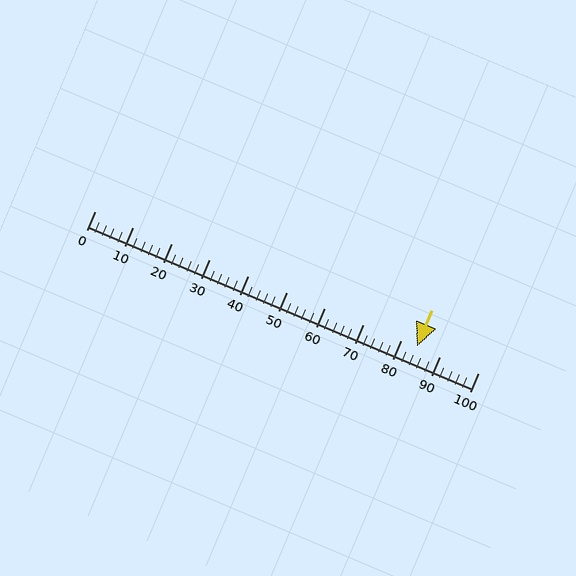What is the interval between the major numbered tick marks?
The major tick marks are spaced 10 units apart.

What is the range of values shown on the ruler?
The ruler shows values from 0 to 100.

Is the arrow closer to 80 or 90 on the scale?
The arrow is closer to 80.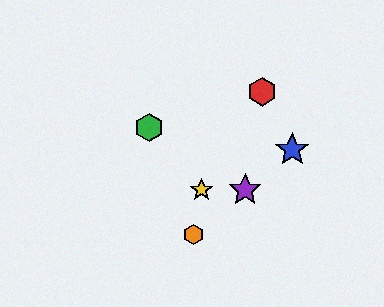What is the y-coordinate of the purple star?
The purple star is at y≈190.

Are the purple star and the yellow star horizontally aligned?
Yes, both are at y≈190.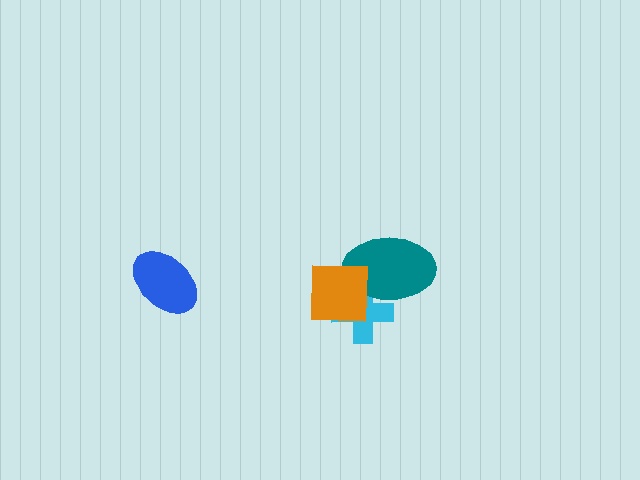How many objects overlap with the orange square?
2 objects overlap with the orange square.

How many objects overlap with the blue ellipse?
0 objects overlap with the blue ellipse.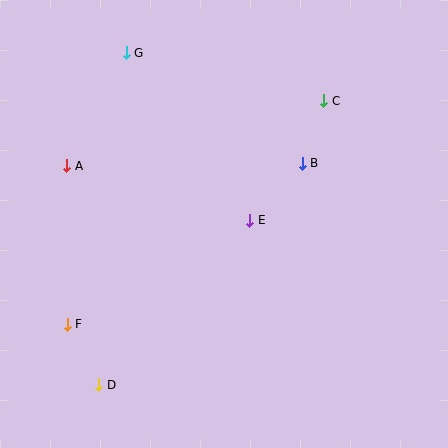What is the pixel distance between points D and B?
The distance between D and B is 300 pixels.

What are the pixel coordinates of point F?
Point F is at (67, 325).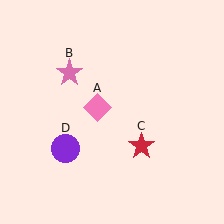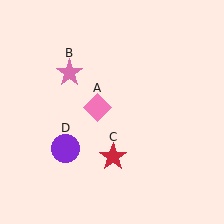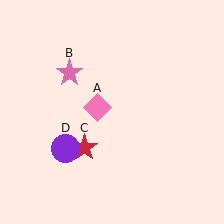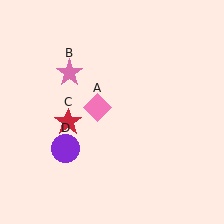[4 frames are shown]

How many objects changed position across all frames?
1 object changed position: red star (object C).